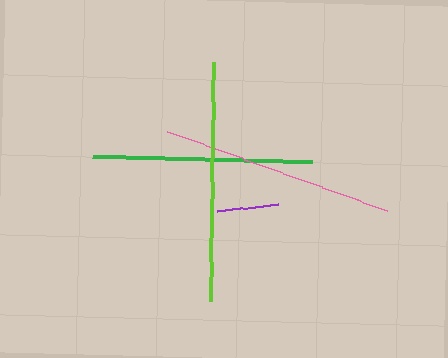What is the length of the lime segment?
The lime segment is approximately 239 pixels long.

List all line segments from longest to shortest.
From longest to shortest: lime, pink, green, purple.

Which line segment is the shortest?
The purple line is the shortest at approximately 61 pixels.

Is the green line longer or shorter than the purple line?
The green line is longer than the purple line.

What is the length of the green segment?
The green segment is approximately 219 pixels long.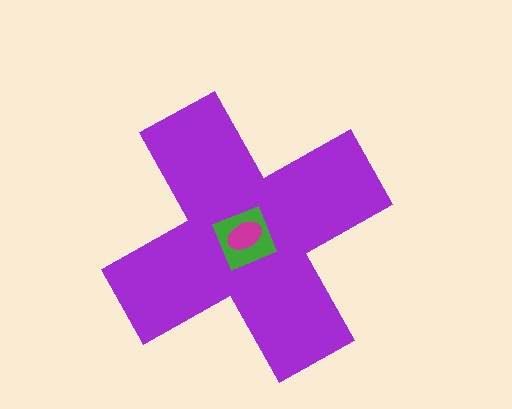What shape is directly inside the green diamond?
The magenta ellipse.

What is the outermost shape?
The purple cross.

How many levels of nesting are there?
3.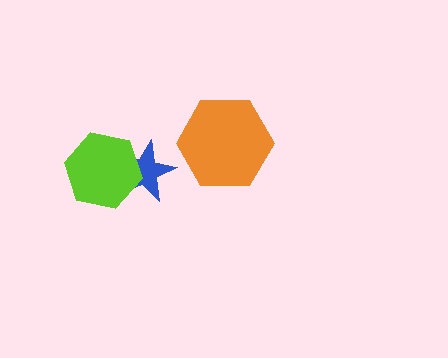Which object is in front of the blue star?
The lime hexagon is in front of the blue star.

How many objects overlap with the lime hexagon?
1 object overlaps with the lime hexagon.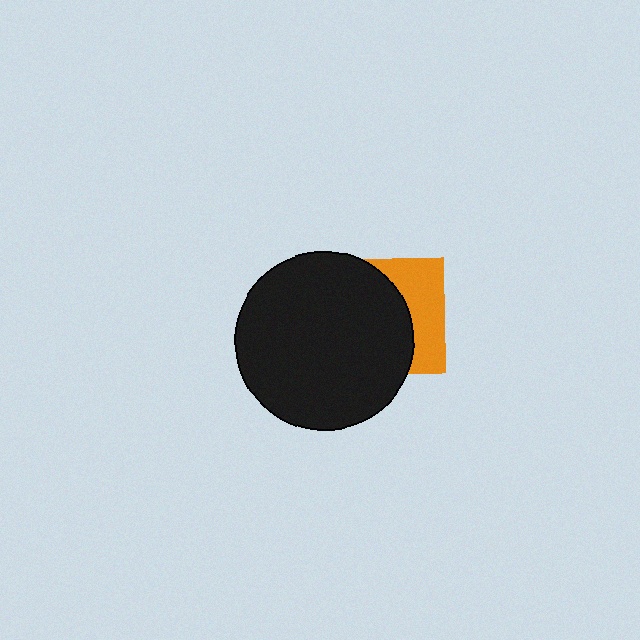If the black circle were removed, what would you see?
You would see the complete orange square.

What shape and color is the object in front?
The object in front is a black circle.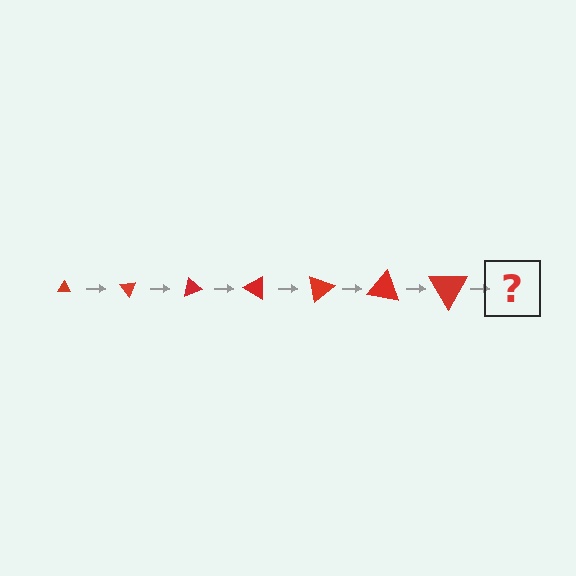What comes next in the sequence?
The next element should be a triangle, larger than the previous one and rotated 350 degrees from the start.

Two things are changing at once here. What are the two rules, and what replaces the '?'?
The two rules are that the triangle grows larger each step and it rotates 50 degrees each step. The '?' should be a triangle, larger than the previous one and rotated 350 degrees from the start.